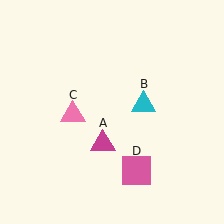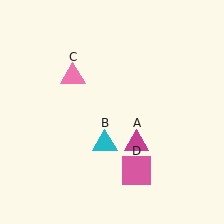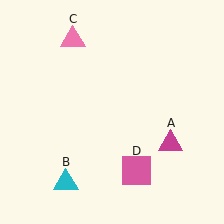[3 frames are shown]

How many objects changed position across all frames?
3 objects changed position: magenta triangle (object A), cyan triangle (object B), pink triangle (object C).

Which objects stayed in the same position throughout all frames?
Pink square (object D) remained stationary.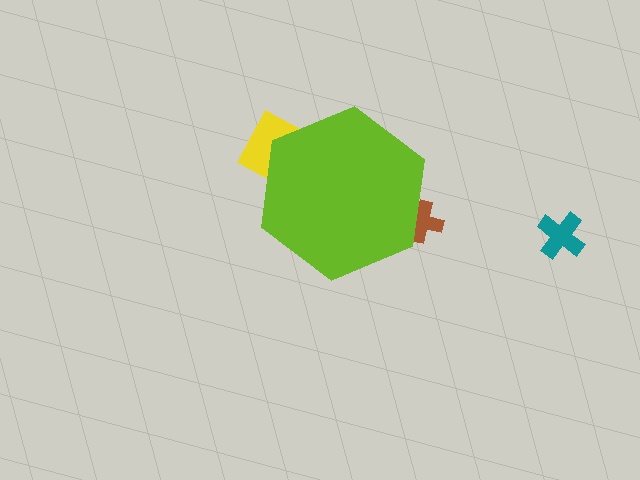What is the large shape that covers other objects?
A lime hexagon.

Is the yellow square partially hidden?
Yes, the yellow square is partially hidden behind the lime hexagon.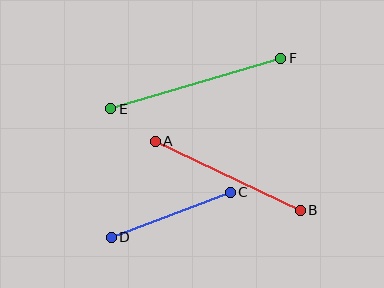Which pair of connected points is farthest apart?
Points E and F are farthest apart.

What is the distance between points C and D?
The distance is approximately 128 pixels.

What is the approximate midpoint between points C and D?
The midpoint is at approximately (171, 215) pixels.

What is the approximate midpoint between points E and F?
The midpoint is at approximately (196, 83) pixels.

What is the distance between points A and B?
The distance is approximately 160 pixels.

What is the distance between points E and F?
The distance is approximately 178 pixels.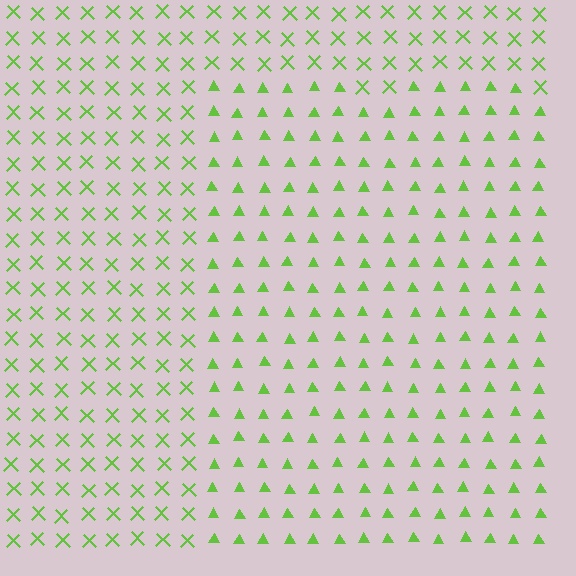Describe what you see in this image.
The image is filled with small lime elements arranged in a uniform grid. A rectangle-shaped region contains triangles, while the surrounding area contains X marks. The boundary is defined purely by the change in element shape.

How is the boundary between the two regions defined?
The boundary is defined by a change in element shape: triangles inside vs. X marks outside. All elements share the same color and spacing.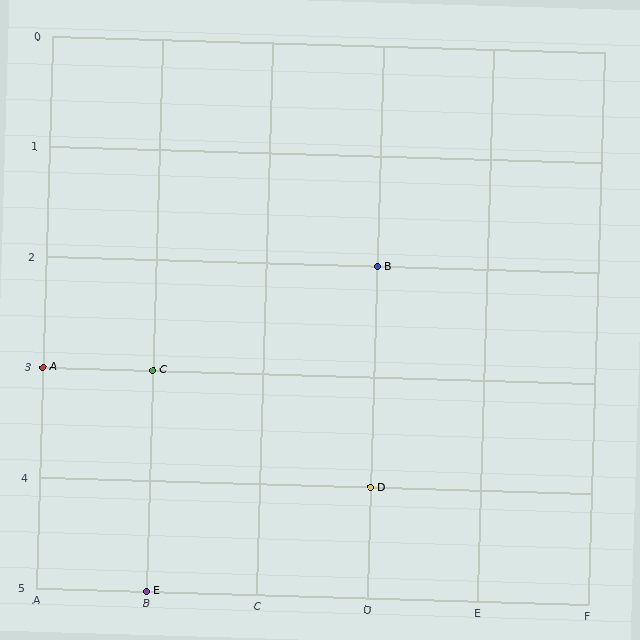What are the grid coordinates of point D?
Point D is at grid coordinates (D, 4).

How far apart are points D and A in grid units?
Points D and A are 3 columns and 1 row apart (about 3.2 grid units diagonally).